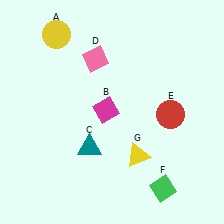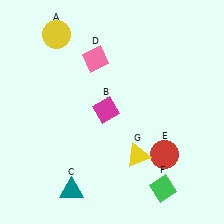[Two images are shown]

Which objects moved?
The objects that moved are: the teal triangle (C), the red circle (E).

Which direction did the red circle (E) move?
The red circle (E) moved down.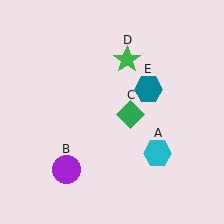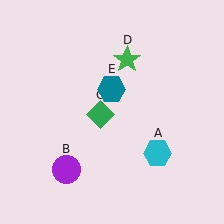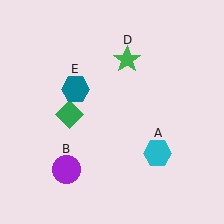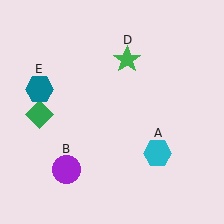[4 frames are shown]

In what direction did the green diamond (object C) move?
The green diamond (object C) moved left.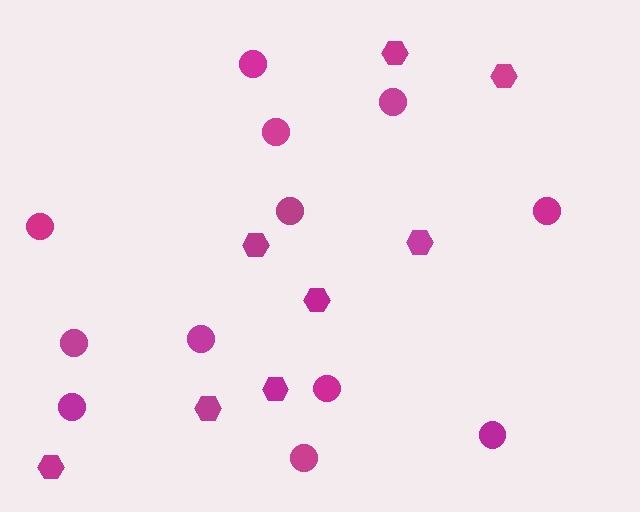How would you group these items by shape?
There are 2 groups: one group of circles (12) and one group of hexagons (8).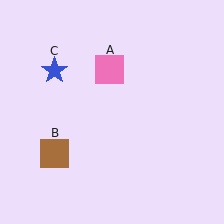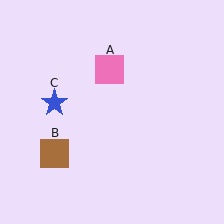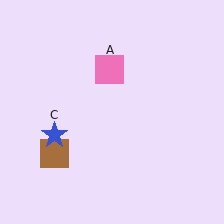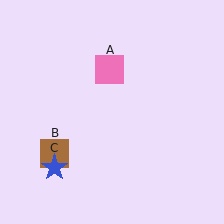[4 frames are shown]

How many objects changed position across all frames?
1 object changed position: blue star (object C).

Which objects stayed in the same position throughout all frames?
Pink square (object A) and brown square (object B) remained stationary.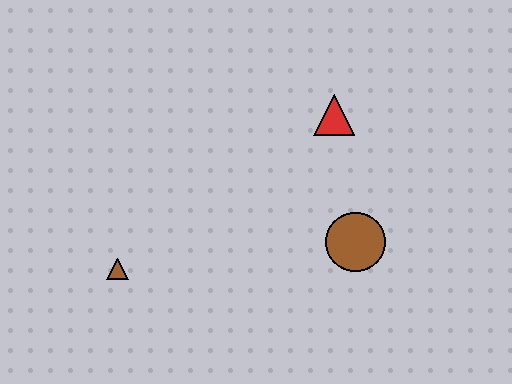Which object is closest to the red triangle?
The brown circle is closest to the red triangle.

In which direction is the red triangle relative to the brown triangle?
The red triangle is to the right of the brown triangle.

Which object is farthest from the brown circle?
The brown triangle is farthest from the brown circle.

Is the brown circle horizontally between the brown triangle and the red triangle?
No